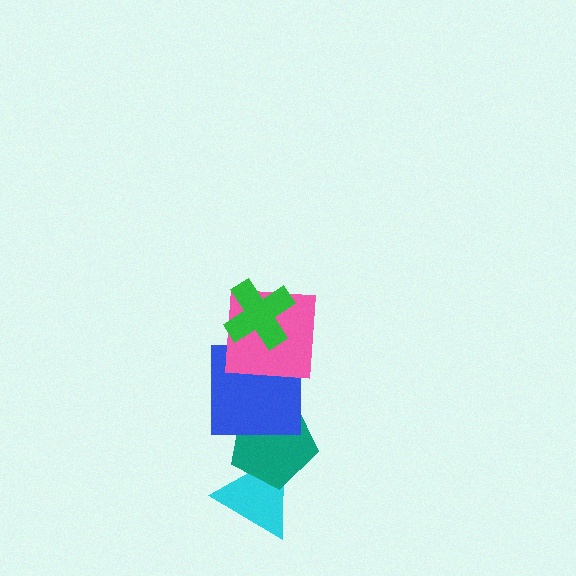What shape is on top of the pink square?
The green cross is on top of the pink square.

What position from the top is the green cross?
The green cross is 1st from the top.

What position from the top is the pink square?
The pink square is 2nd from the top.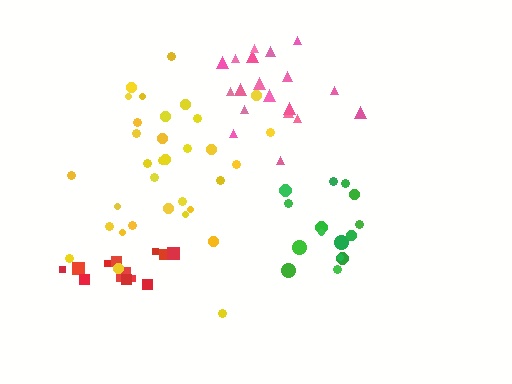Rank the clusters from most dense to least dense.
green, red, yellow, pink.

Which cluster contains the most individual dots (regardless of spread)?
Yellow (33).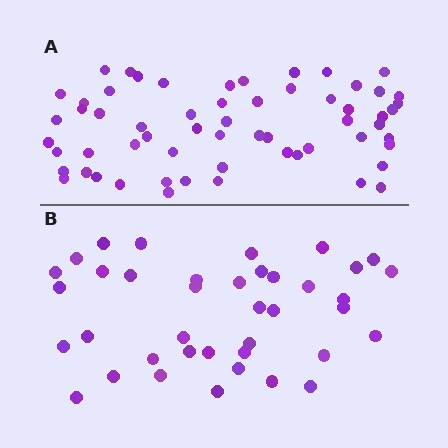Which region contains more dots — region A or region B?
Region A (the top region) has more dots.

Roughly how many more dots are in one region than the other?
Region A has approximately 20 more dots than region B.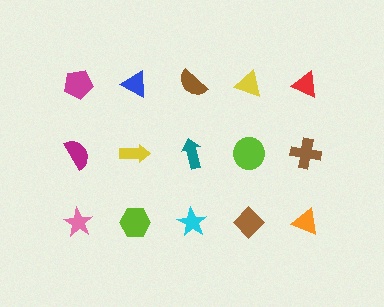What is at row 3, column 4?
A brown diamond.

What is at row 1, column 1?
A magenta pentagon.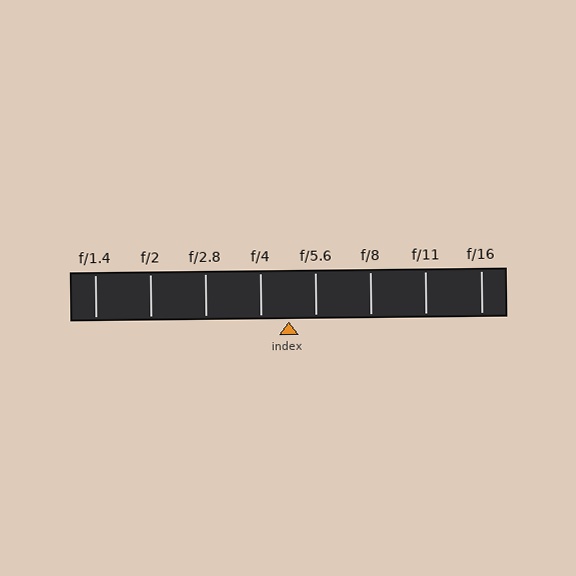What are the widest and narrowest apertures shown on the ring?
The widest aperture shown is f/1.4 and the narrowest is f/16.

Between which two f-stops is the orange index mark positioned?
The index mark is between f/4 and f/5.6.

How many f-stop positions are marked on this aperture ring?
There are 8 f-stop positions marked.